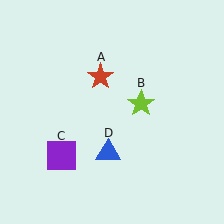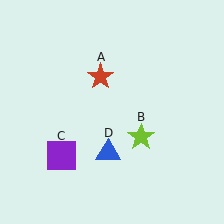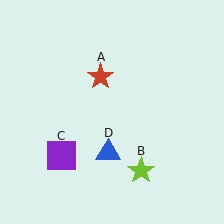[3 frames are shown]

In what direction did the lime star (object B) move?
The lime star (object B) moved down.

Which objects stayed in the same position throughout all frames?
Red star (object A) and purple square (object C) and blue triangle (object D) remained stationary.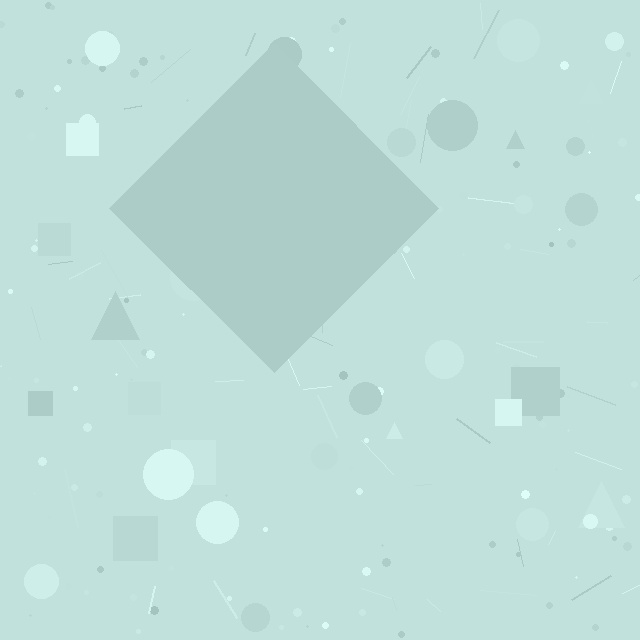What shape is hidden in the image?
A diamond is hidden in the image.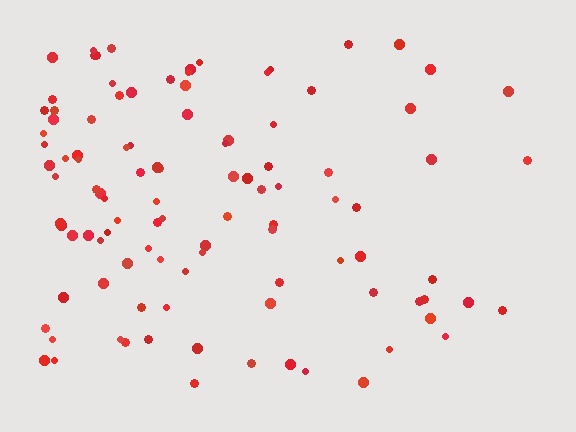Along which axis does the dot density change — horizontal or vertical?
Horizontal.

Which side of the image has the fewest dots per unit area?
The right.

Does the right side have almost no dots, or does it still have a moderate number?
Still a moderate number, just noticeably fewer than the left.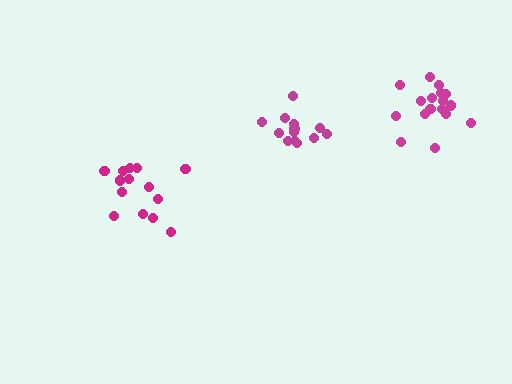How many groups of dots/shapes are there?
There are 3 groups.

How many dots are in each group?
Group 1: 14 dots, Group 2: 17 dots, Group 3: 13 dots (44 total).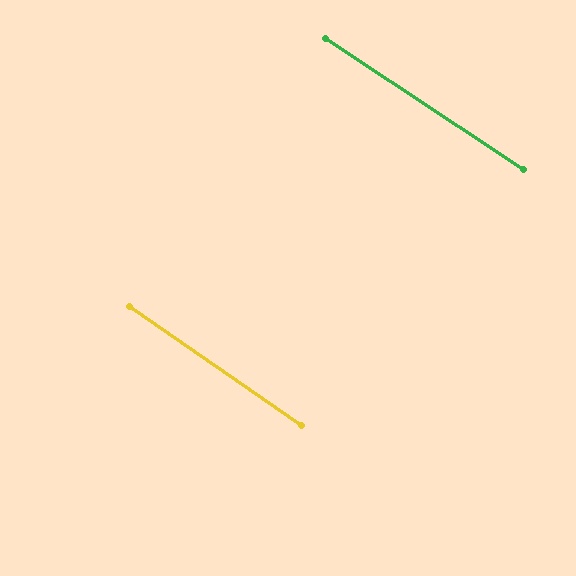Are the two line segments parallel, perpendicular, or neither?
Parallel — their directions differ by only 1.3°.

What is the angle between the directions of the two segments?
Approximately 1 degree.